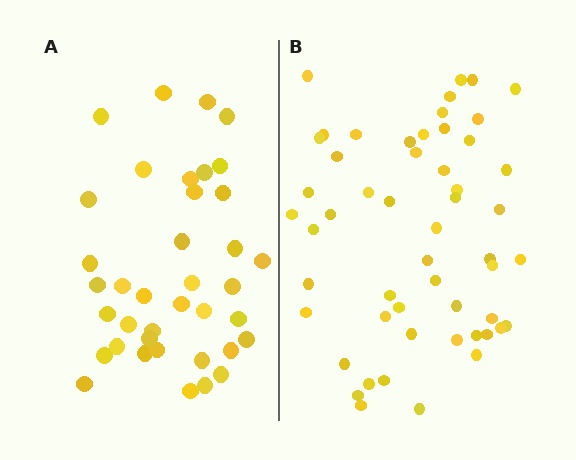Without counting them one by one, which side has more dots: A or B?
Region B (the right region) has more dots.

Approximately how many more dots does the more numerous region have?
Region B has approximately 15 more dots than region A.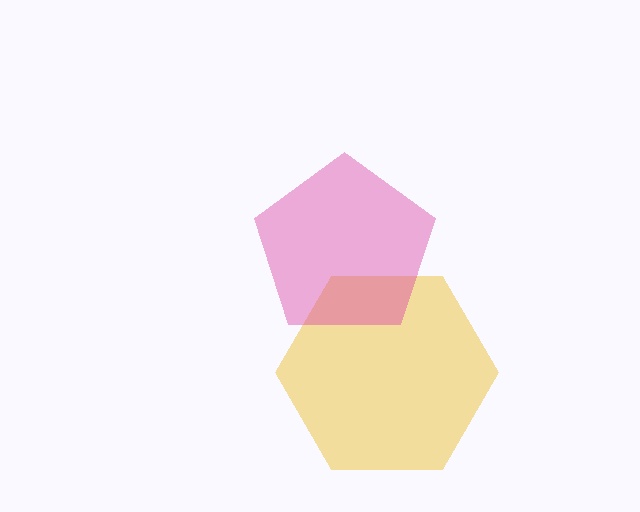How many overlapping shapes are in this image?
There are 2 overlapping shapes in the image.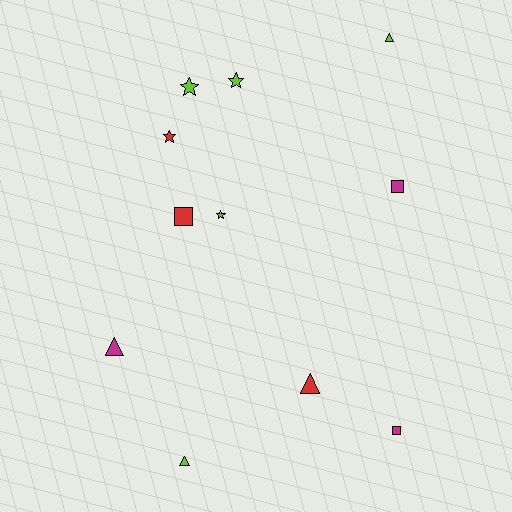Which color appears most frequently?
Lime, with 5 objects.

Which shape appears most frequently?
Triangle, with 4 objects.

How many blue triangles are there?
There are no blue triangles.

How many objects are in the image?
There are 11 objects.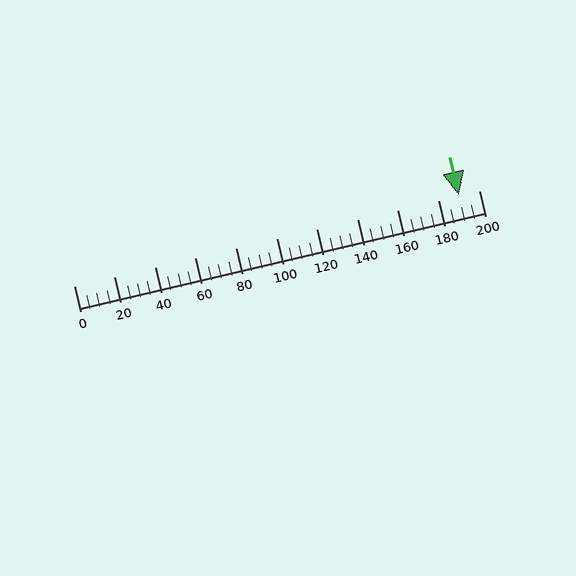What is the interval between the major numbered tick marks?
The major tick marks are spaced 20 units apart.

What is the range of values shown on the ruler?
The ruler shows values from 0 to 200.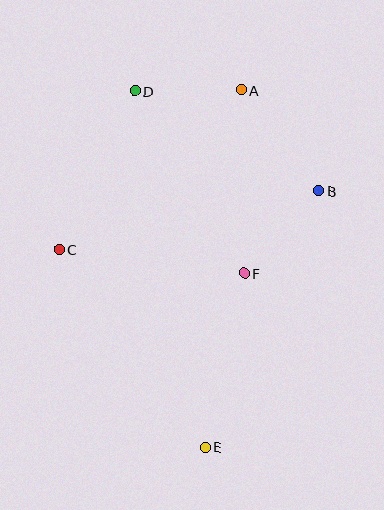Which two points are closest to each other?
Points A and D are closest to each other.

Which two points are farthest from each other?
Points D and E are farthest from each other.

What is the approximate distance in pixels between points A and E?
The distance between A and E is approximately 359 pixels.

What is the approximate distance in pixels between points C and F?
The distance between C and F is approximately 186 pixels.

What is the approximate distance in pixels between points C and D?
The distance between C and D is approximately 176 pixels.